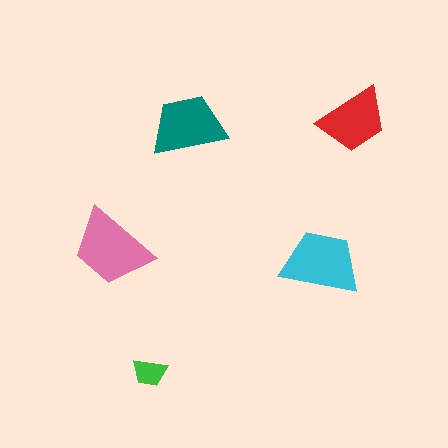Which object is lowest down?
The green trapezoid is bottommost.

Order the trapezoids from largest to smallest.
the pink one, the cyan one, the teal one, the red one, the green one.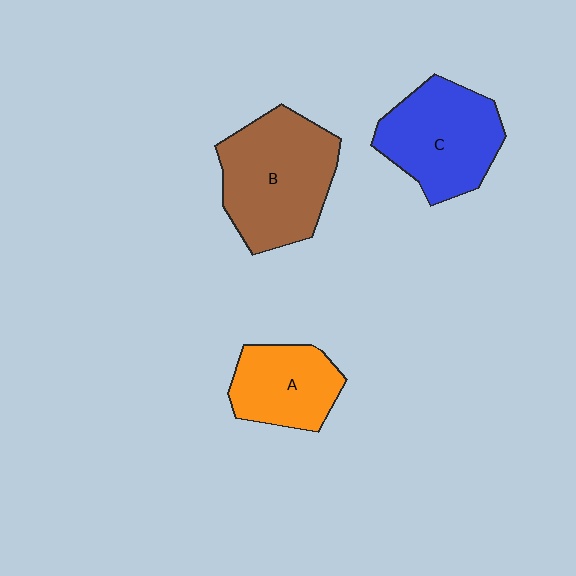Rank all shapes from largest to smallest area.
From largest to smallest: B (brown), C (blue), A (orange).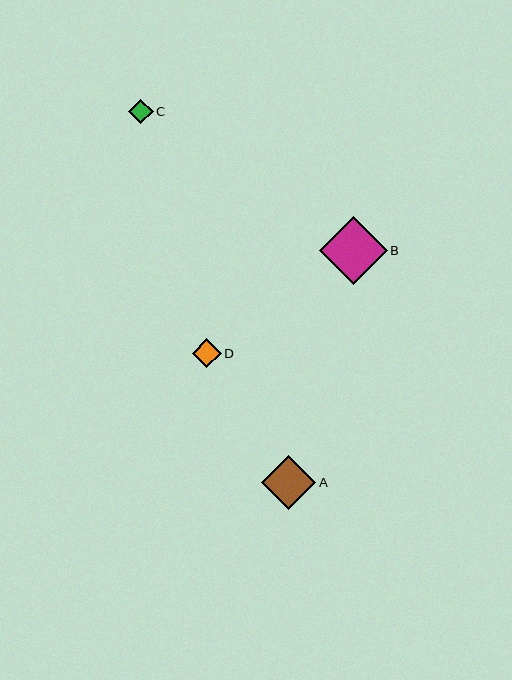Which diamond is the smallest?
Diamond C is the smallest with a size of approximately 25 pixels.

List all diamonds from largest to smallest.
From largest to smallest: B, A, D, C.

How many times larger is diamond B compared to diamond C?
Diamond B is approximately 2.7 times the size of diamond C.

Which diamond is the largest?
Diamond B is the largest with a size of approximately 68 pixels.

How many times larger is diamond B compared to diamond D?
Diamond B is approximately 2.3 times the size of diamond D.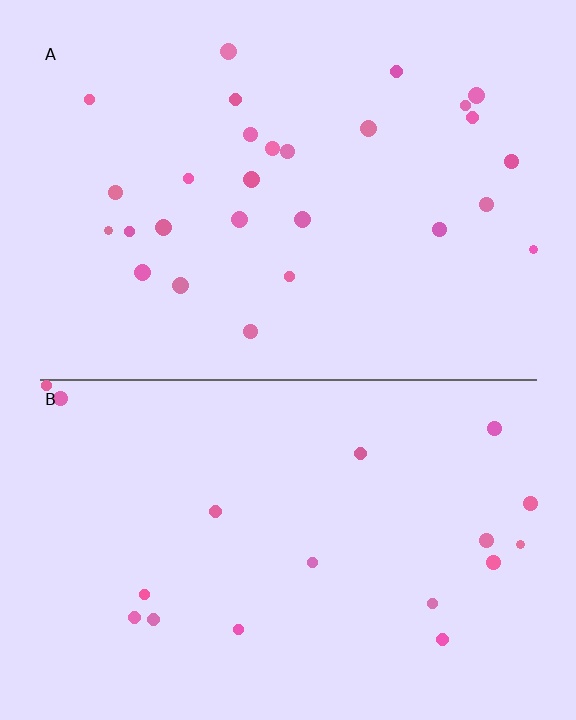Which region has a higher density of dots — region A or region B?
A (the top).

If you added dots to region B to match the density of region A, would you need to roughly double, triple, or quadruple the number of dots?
Approximately double.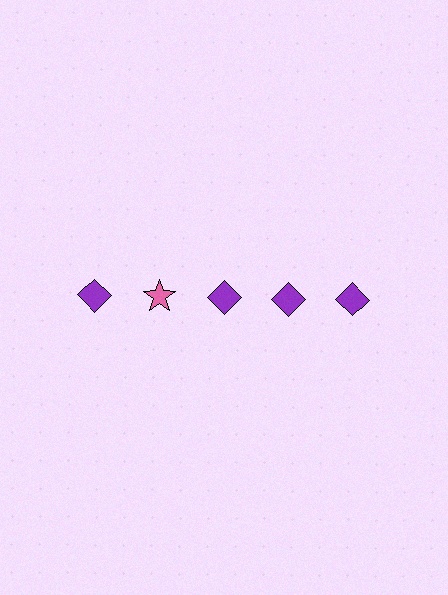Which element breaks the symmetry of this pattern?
The pink star in the top row, second from left column breaks the symmetry. All other shapes are purple diamonds.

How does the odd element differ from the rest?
It differs in both color (pink instead of purple) and shape (star instead of diamond).